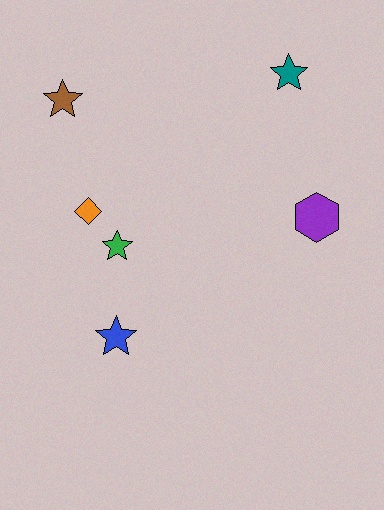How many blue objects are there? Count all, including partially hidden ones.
There is 1 blue object.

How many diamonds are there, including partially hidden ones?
There is 1 diamond.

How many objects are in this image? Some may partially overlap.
There are 6 objects.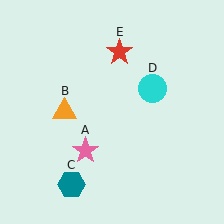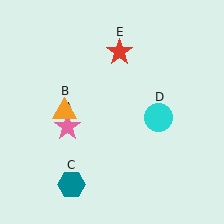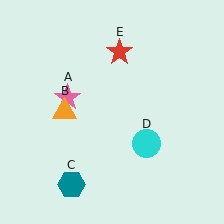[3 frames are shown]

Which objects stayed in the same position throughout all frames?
Orange triangle (object B) and teal hexagon (object C) and red star (object E) remained stationary.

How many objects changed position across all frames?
2 objects changed position: pink star (object A), cyan circle (object D).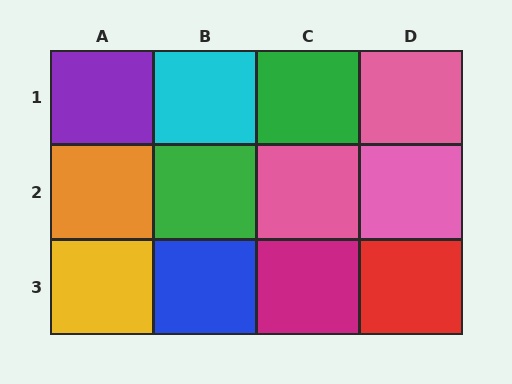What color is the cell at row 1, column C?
Green.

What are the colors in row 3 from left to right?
Yellow, blue, magenta, red.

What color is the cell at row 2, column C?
Pink.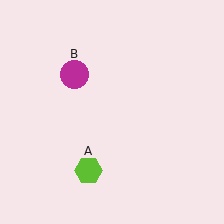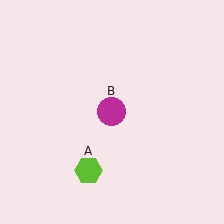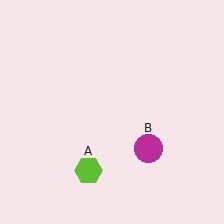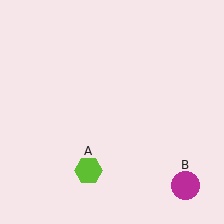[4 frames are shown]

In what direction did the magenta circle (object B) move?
The magenta circle (object B) moved down and to the right.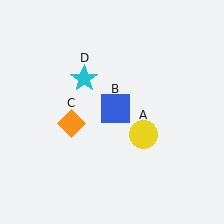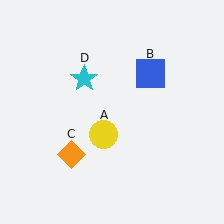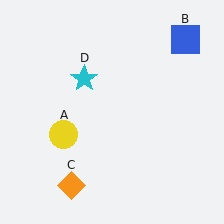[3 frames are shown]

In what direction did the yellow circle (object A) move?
The yellow circle (object A) moved left.